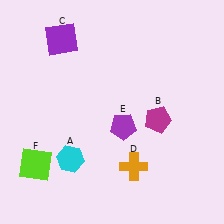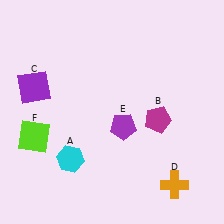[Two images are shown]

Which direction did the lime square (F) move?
The lime square (F) moved up.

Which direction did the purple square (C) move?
The purple square (C) moved down.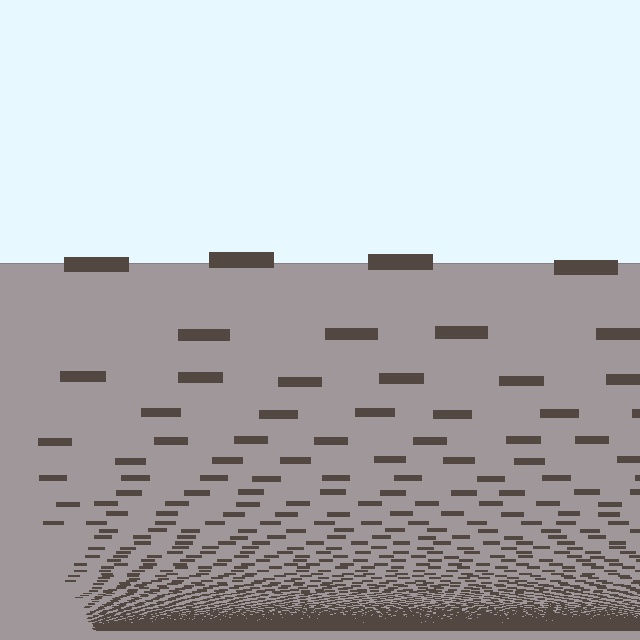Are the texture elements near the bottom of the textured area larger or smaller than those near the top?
Smaller. The gradient is inverted — elements near the bottom are smaller and denser.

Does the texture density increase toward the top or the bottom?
Density increases toward the bottom.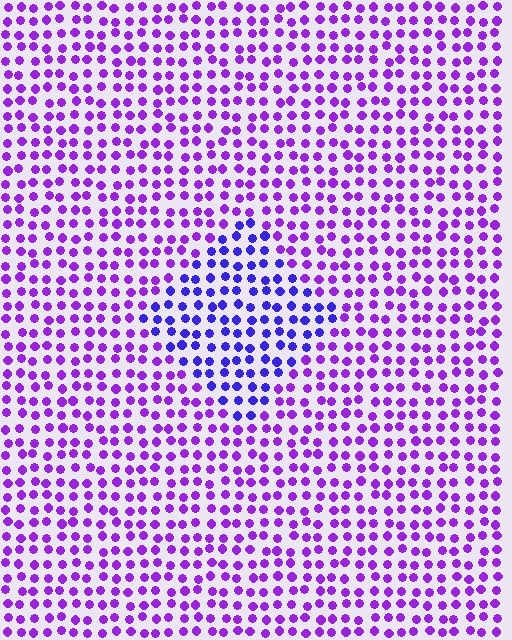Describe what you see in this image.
The image is filled with small purple elements in a uniform arrangement. A diamond-shaped region is visible where the elements are tinted to a slightly different hue, forming a subtle color boundary.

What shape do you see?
I see a diamond.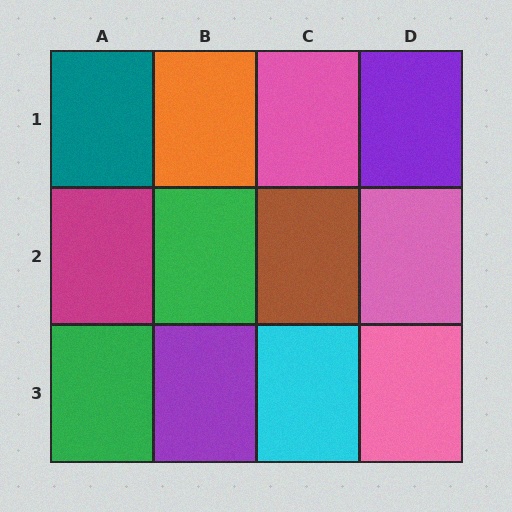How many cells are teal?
1 cell is teal.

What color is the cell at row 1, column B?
Orange.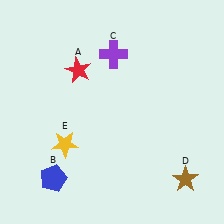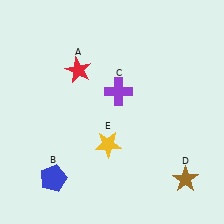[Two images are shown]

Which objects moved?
The objects that moved are: the purple cross (C), the yellow star (E).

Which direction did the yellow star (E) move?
The yellow star (E) moved right.